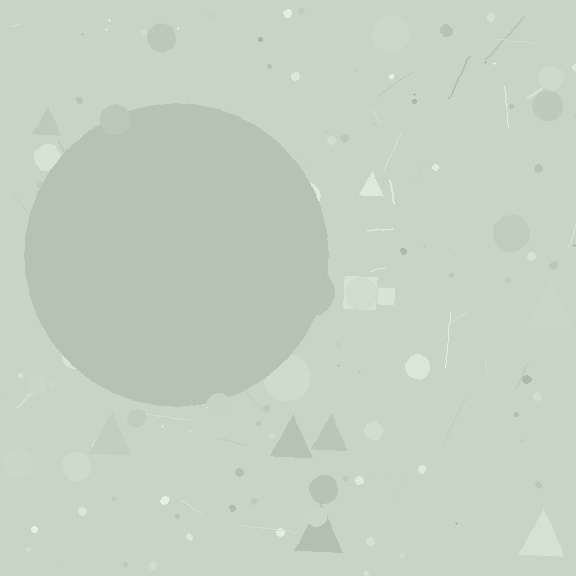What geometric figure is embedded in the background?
A circle is embedded in the background.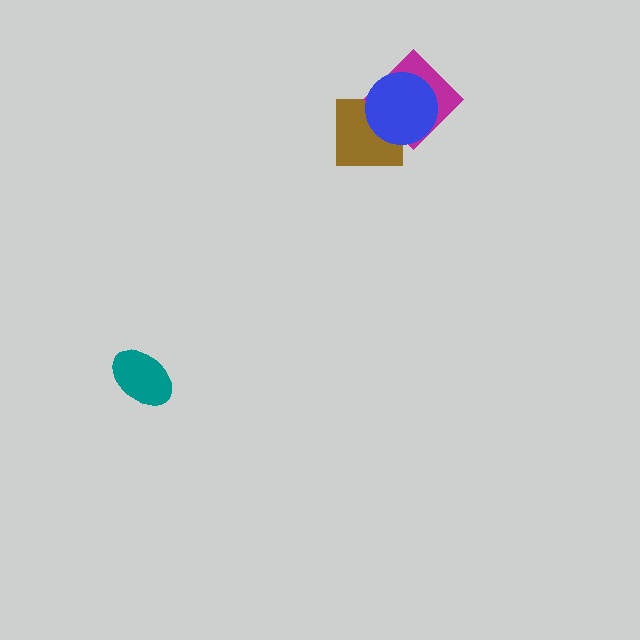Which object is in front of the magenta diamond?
The blue circle is in front of the magenta diamond.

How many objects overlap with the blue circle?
2 objects overlap with the blue circle.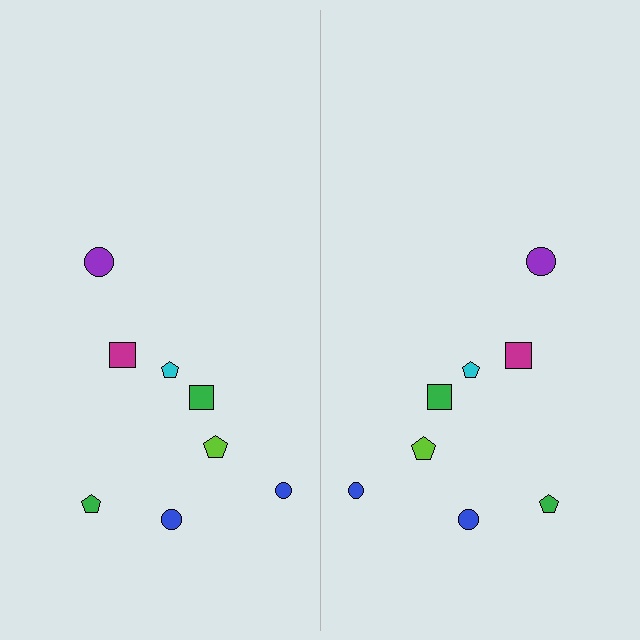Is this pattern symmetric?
Yes, this pattern has bilateral (reflection) symmetry.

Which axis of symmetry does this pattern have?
The pattern has a vertical axis of symmetry running through the center of the image.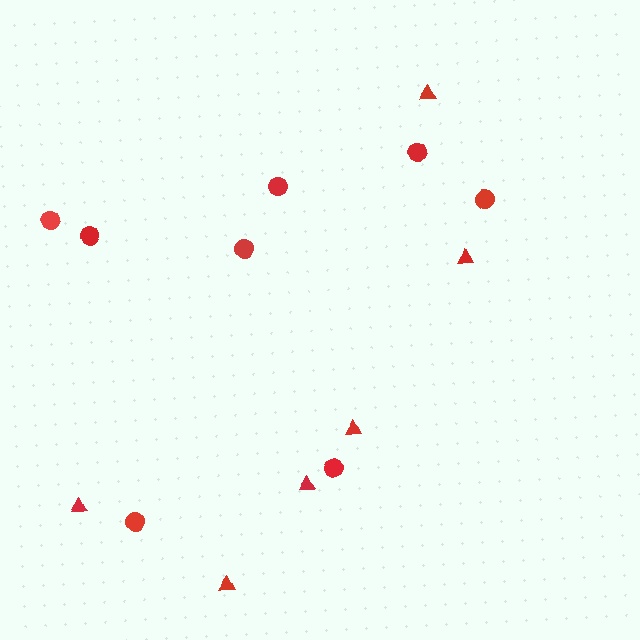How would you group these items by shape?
There are 2 groups: one group of triangles (6) and one group of circles (8).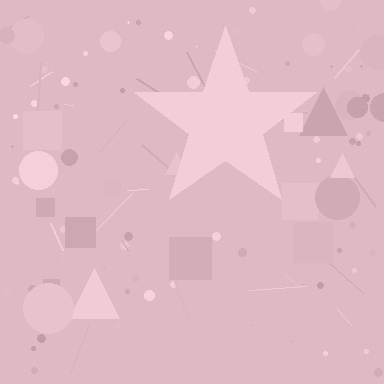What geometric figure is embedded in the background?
A star is embedded in the background.